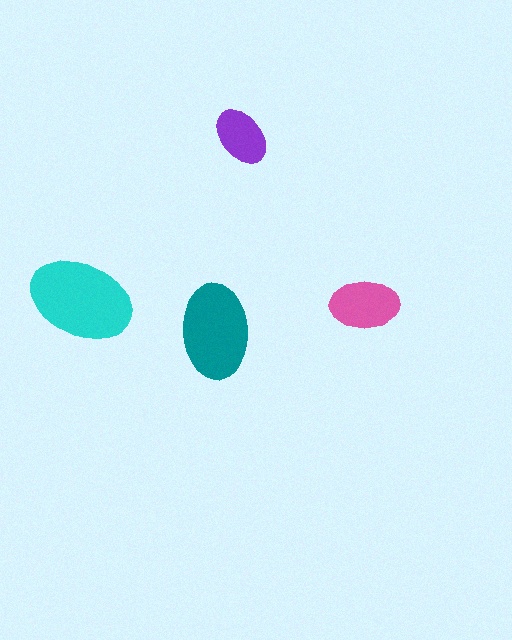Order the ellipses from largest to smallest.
the cyan one, the teal one, the pink one, the purple one.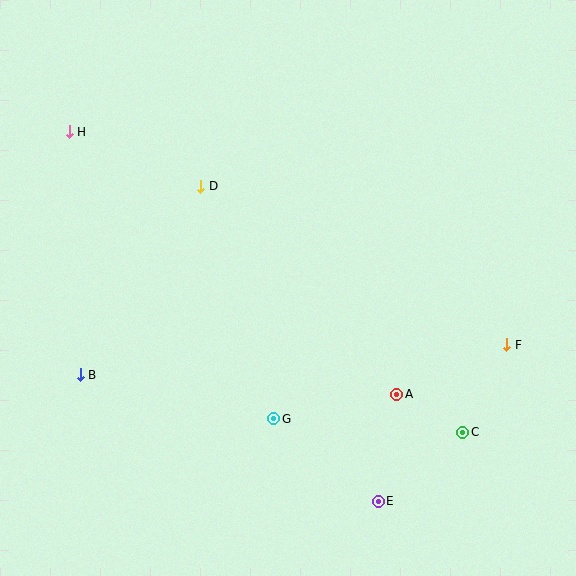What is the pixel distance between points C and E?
The distance between C and E is 109 pixels.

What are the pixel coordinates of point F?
Point F is at (507, 345).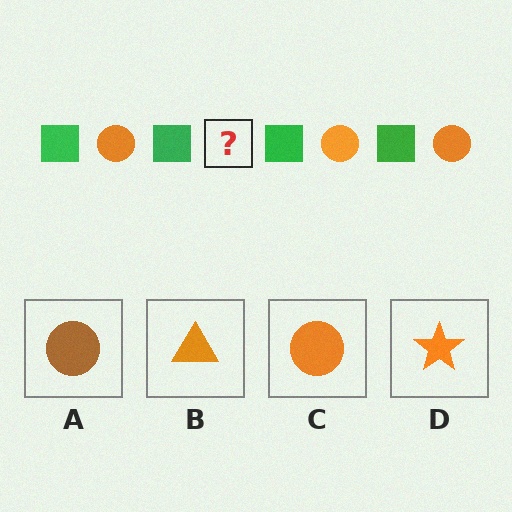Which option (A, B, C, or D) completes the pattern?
C.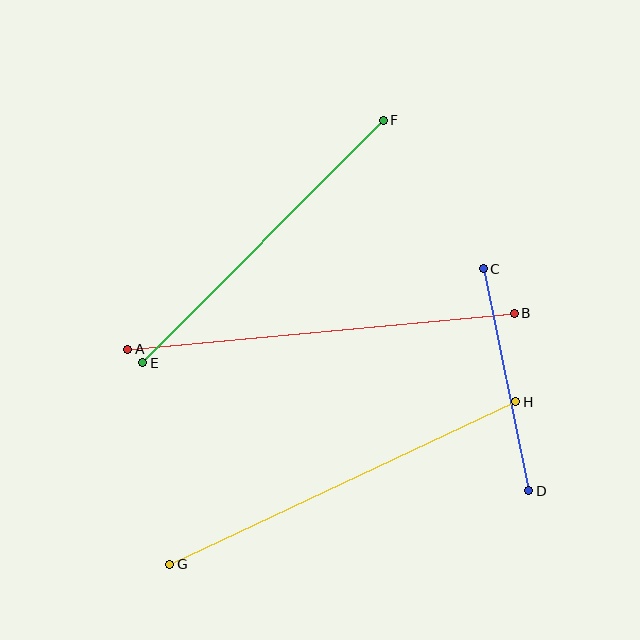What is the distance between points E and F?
The distance is approximately 341 pixels.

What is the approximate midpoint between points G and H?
The midpoint is at approximately (343, 483) pixels.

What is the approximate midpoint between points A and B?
The midpoint is at approximately (321, 331) pixels.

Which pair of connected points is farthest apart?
Points A and B are farthest apart.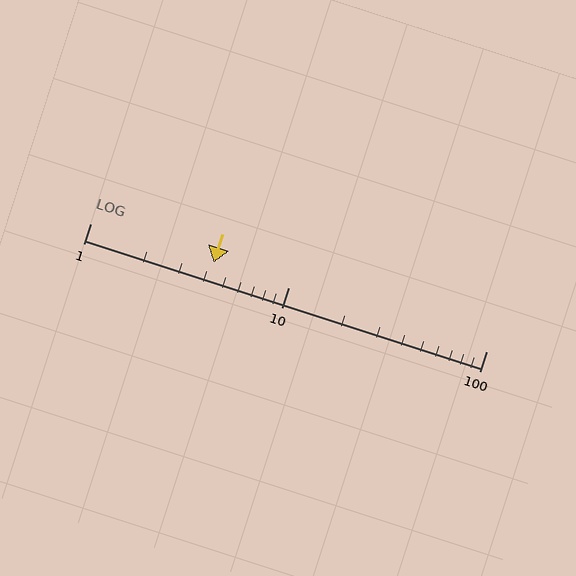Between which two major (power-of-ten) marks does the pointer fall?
The pointer is between 1 and 10.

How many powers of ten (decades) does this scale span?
The scale spans 2 decades, from 1 to 100.